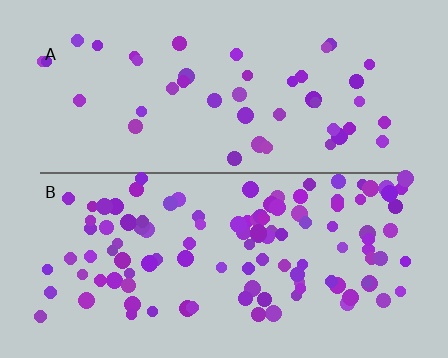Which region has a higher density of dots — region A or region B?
B (the bottom).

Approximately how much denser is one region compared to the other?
Approximately 2.6× — region B over region A.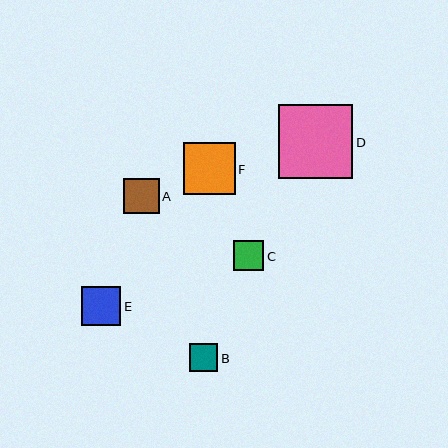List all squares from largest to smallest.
From largest to smallest: D, F, E, A, C, B.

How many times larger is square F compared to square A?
Square F is approximately 1.5 times the size of square A.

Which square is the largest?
Square D is the largest with a size of approximately 74 pixels.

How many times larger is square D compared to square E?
Square D is approximately 1.9 times the size of square E.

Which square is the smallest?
Square B is the smallest with a size of approximately 28 pixels.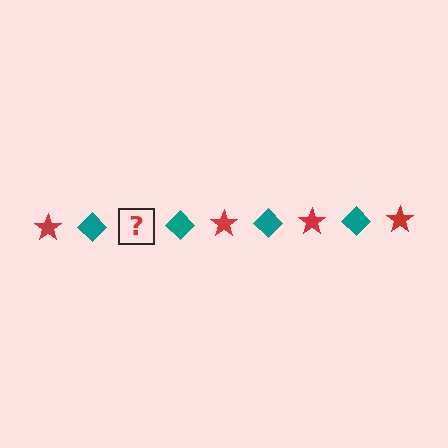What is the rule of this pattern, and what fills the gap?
The rule is that the pattern alternates between red star and teal diamond. The gap should be filled with a red star.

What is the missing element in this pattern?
The missing element is a red star.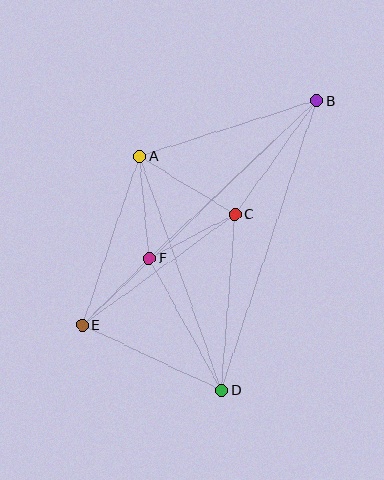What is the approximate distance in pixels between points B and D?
The distance between B and D is approximately 305 pixels.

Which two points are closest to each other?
Points E and F are closest to each other.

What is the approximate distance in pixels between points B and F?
The distance between B and F is approximately 230 pixels.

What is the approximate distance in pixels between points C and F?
The distance between C and F is approximately 96 pixels.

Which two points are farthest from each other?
Points B and E are farthest from each other.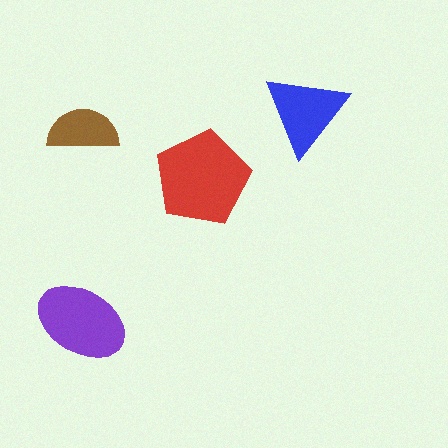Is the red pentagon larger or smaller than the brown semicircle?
Larger.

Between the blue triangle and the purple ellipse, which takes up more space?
The purple ellipse.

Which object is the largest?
The red pentagon.